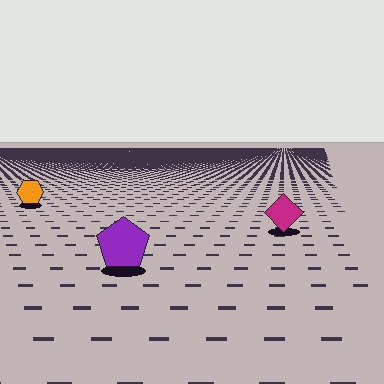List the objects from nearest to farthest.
From nearest to farthest: the purple pentagon, the magenta diamond, the orange hexagon.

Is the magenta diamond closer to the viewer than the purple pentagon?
No. The purple pentagon is closer — you can tell from the texture gradient: the ground texture is coarser near it.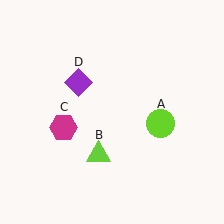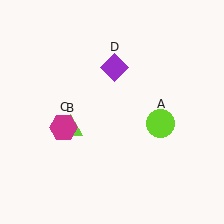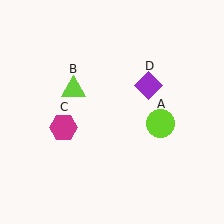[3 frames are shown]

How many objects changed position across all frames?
2 objects changed position: lime triangle (object B), purple diamond (object D).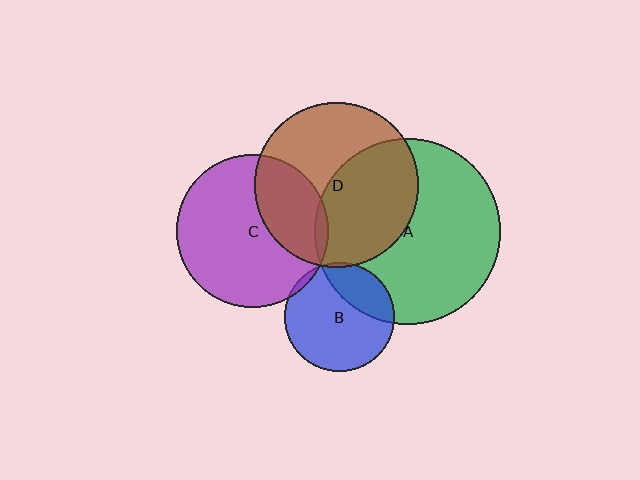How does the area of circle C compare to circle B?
Approximately 1.9 times.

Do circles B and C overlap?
Yes.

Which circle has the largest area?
Circle A (green).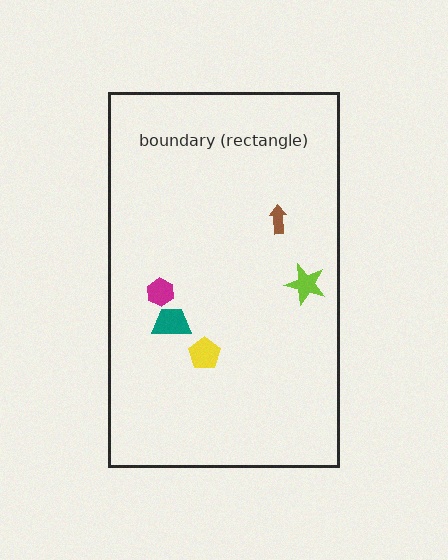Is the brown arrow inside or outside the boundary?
Inside.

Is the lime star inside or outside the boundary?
Inside.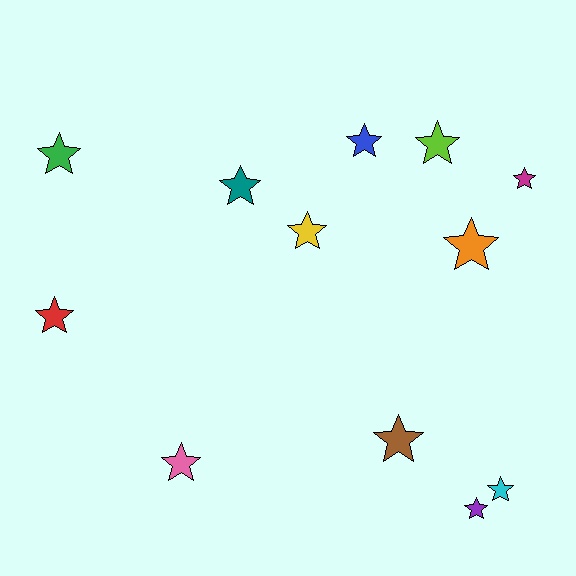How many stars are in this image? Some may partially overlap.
There are 12 stars.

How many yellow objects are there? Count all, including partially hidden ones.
There is 1 yellow object.